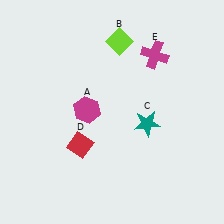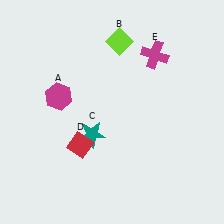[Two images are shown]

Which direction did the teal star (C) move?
The teal star (C) moved left.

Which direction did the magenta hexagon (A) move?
The magenta hexagon (A) moved left.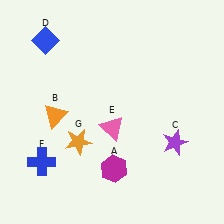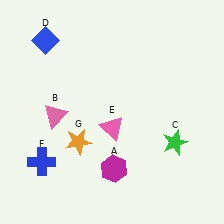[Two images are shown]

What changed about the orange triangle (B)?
In Image 1, B is orange. In Image 2, it changed to pink.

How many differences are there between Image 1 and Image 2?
There are 2 differences between the two images.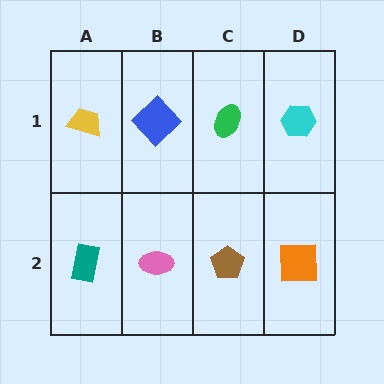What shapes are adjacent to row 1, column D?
An orange square (row 2, column D), a green ellipse (row 1, column C).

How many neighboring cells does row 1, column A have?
2.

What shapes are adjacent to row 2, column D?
A cyan hexagon (row 1, column D), a brown pentagon (row 2, column C).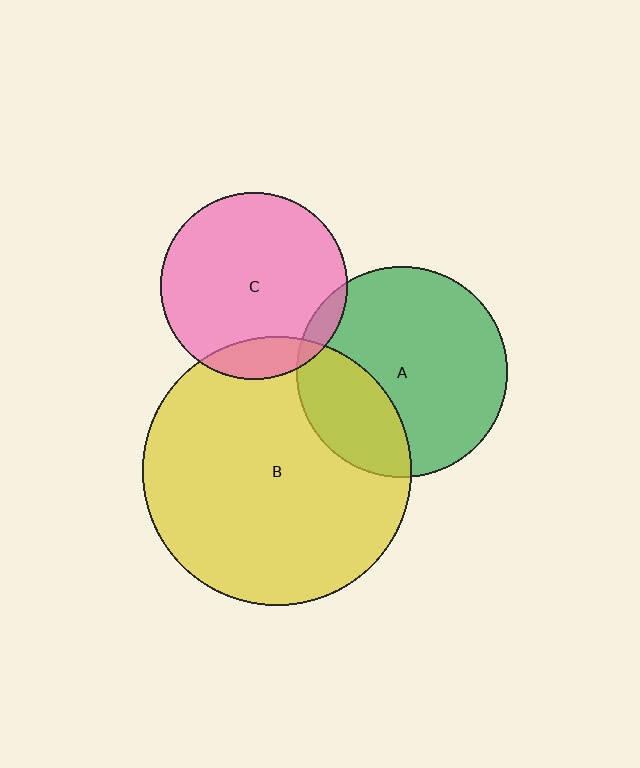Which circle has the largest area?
Circle B (yellow).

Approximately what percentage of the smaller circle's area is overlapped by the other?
Approximately 30%.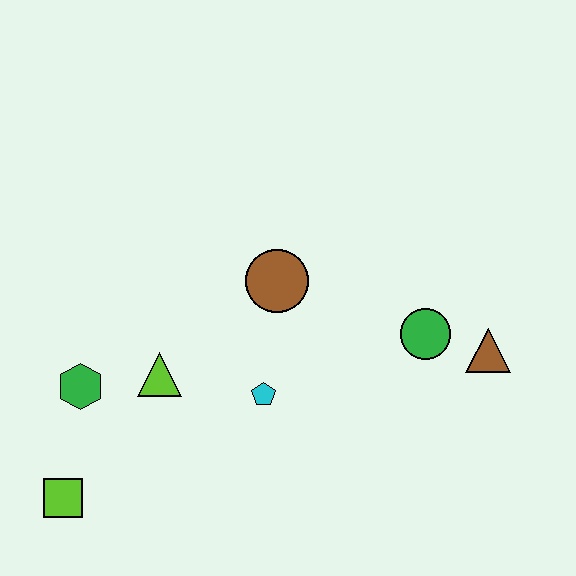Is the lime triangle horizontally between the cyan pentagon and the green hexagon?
Yes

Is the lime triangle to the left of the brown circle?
Yes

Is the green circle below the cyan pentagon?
No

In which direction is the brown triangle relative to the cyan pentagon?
The brown triangle is to the right of the cyan pentagon.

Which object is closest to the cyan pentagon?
The lime triangle is closest to the cyan pentagon.